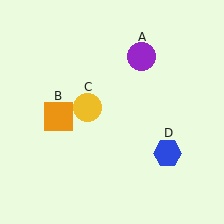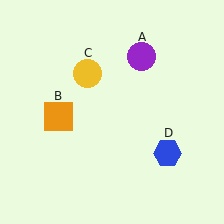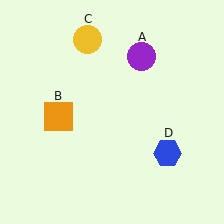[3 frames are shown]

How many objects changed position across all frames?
1 object changed position: yellow circle (object C).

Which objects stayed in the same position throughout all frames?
Purple circle (object A) and orange square (object B) and blue hexagon (object D) remained stationary.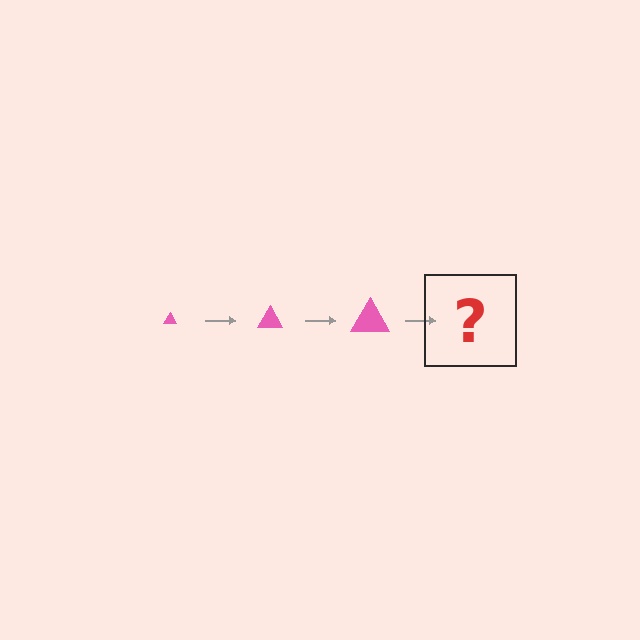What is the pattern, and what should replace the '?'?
The pattern is that the triangle gets progressively larger each step. The '?' should be a pink triangle, larger than the previous one.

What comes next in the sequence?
The next element should be a pink triangle, larger than the previous one.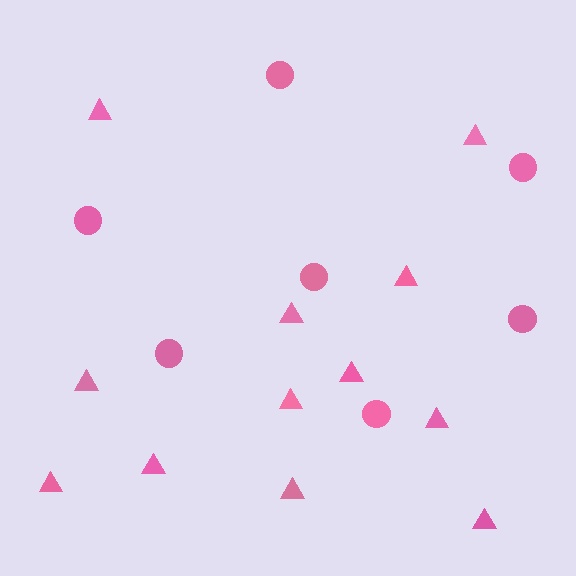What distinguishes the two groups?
There are 2 groups: one group of triangles (12) and one group of circles (7).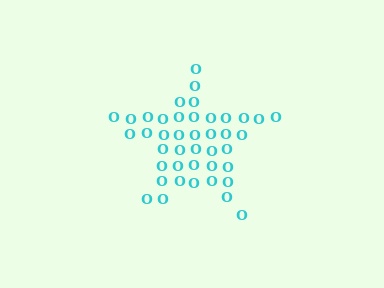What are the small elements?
The small elements are letter O's.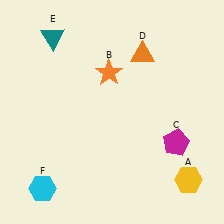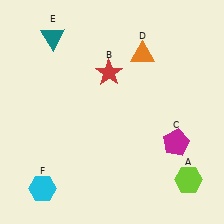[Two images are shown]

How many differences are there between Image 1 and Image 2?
There are 2 differences between the two images.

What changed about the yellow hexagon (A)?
In Image 1, A is yellow. In Image 2, it changed to lime.